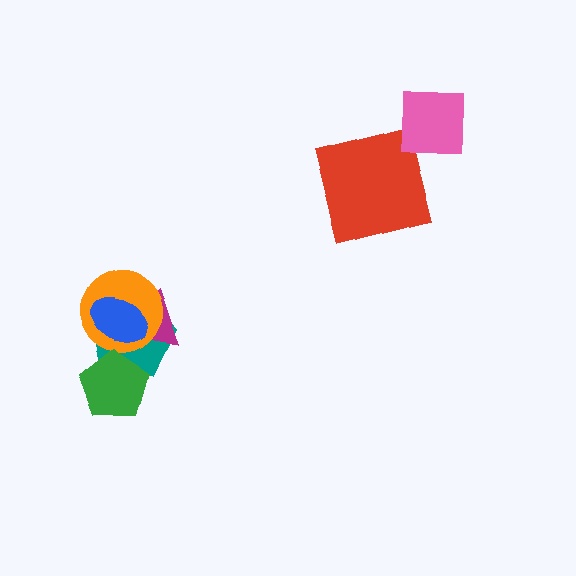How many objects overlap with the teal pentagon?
4 objects overlap with the teal pentagon.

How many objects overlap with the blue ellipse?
3 objects overlap with the blue ellipse.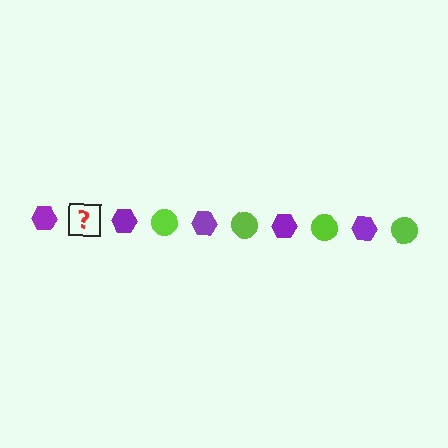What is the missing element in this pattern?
The missing element is a lime circle.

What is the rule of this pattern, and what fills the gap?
The rule is that the pattern alternates between purple hexagon and lime circle. The gap should be filled with a lime circle.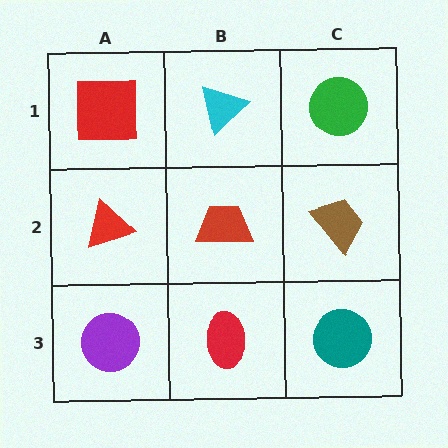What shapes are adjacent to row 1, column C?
A brown trapezoid (row 2, column C), a cyan triangle (row 1, column B).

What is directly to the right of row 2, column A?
A red trapezoid.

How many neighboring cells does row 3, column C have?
2.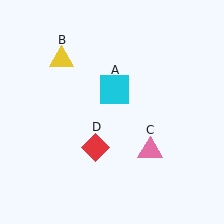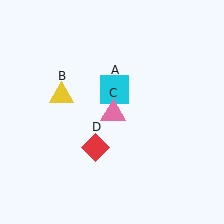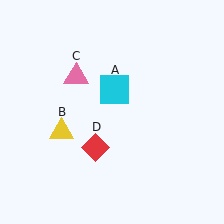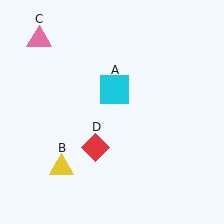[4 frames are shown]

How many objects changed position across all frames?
2 objects changed position: yellow triangle (object B), pink triangle (object C).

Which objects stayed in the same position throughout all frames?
Cyan square (object A) and red diamond (object D) remained stationary.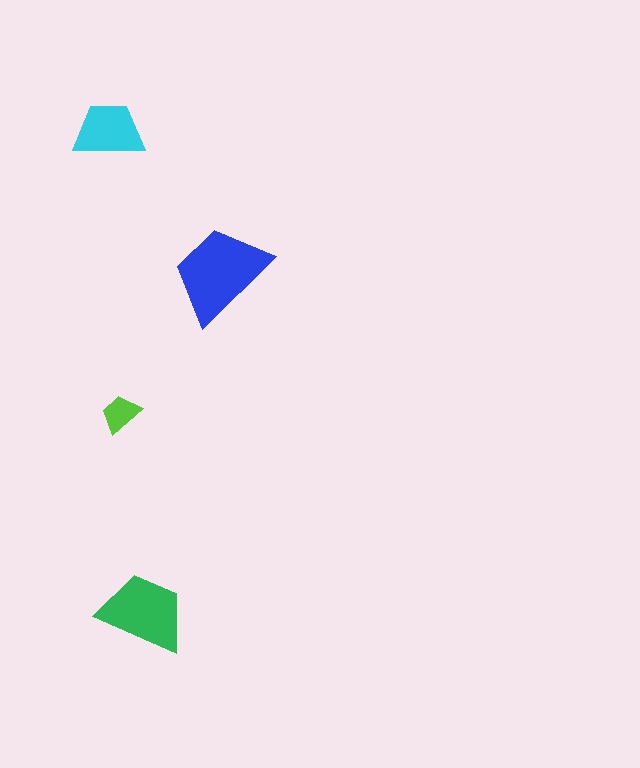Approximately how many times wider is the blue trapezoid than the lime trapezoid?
About 2.5 times wider.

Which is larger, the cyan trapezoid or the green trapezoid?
The green one.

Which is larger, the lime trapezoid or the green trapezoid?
The green one.